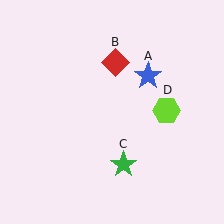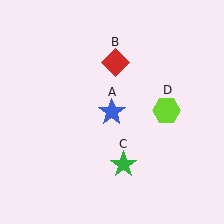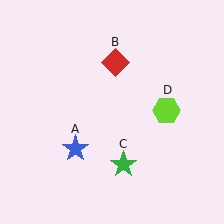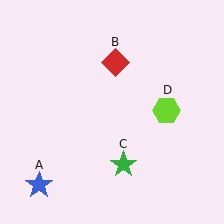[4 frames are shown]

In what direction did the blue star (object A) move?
The blue star (object A) moved down and to the left.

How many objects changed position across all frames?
1 object changed position: blue star (object A).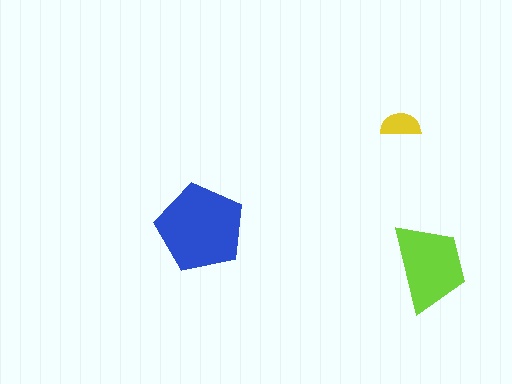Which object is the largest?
The blue pentagon.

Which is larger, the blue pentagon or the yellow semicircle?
The blue pentagon.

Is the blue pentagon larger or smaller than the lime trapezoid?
Larger.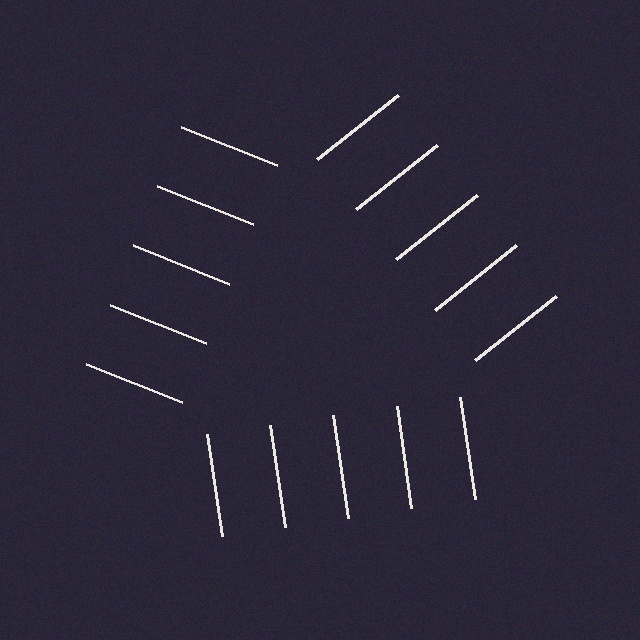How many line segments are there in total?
15 — 5 along each of the 3 edges.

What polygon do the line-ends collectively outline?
An illusory triangle — the line segments terminate on its edges but no continuous stroke is drawn.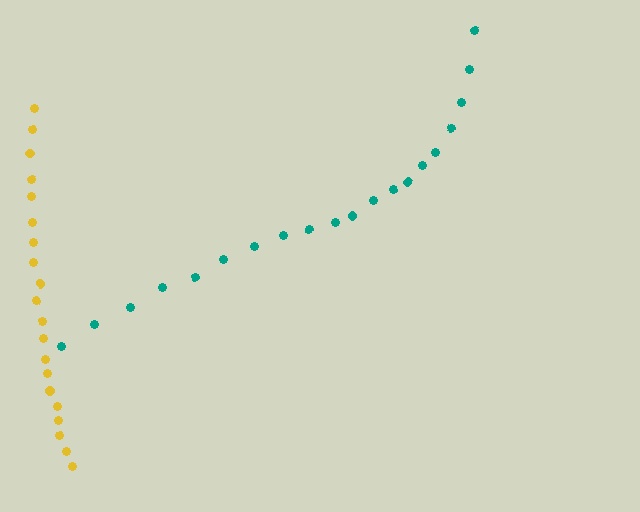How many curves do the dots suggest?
There are 2 distinct paths.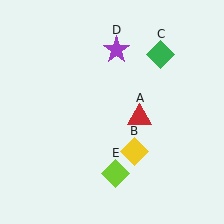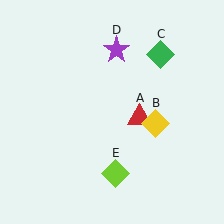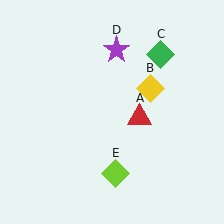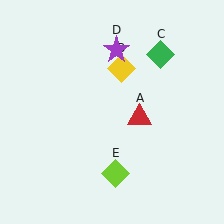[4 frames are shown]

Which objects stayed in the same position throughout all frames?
Red triangle (object A) and green diamond (object C) and purple star (object D) and lime diamond (object E) remained stationary.